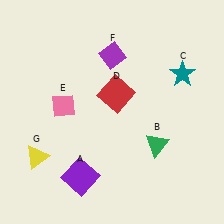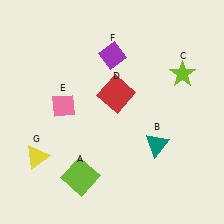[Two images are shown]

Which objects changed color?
A changed from purple to lime. B changed from green to teal. C changed from teal to lime.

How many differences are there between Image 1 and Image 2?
There are 3 differences between the two images.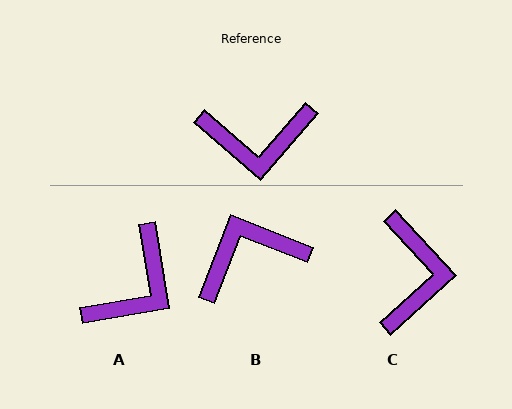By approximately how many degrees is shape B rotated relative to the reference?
Approximately 160 degrees clockwise.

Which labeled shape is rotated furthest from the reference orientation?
B, about 160 degrees away.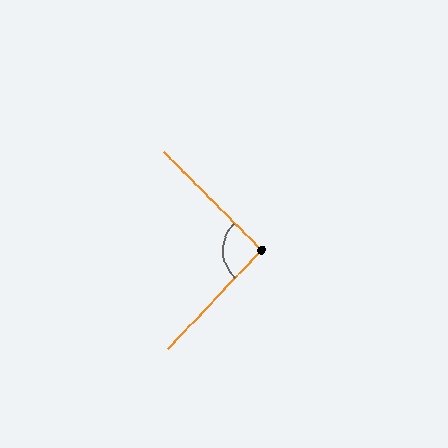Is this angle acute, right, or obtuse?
It is approximately a right angle.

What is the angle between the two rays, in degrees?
Approximately 92 degrees.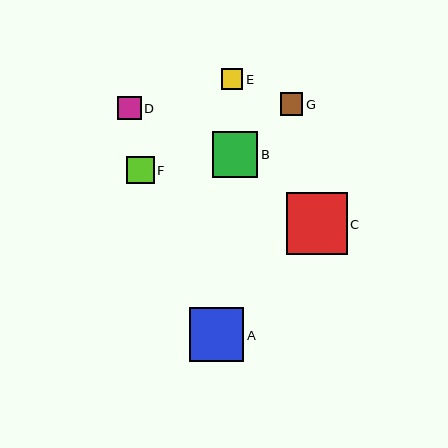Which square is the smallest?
Square E is the smallest with a size of approximately 21 pixels.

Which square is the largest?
Square C is the largest with a size of approximately 61 pixels.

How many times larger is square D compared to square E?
Square D is approximately 1.1 times the size of square E.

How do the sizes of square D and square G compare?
Square D and square G are approximately the same size.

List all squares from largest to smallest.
From largest to smallest: C, A, B, F, D, G, E.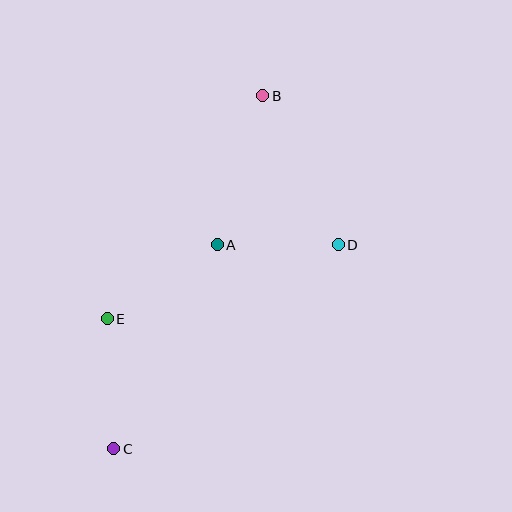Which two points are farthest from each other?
Points B and C are farthest from each other.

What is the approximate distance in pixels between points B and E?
The distance between B and E is approximately 272 pixels.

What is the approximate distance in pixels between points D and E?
The distance between D and E is approximately 243 pixels.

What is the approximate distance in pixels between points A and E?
The distance between A and E is approximately 133 pixels.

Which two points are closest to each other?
Points A and D are closest to each other.